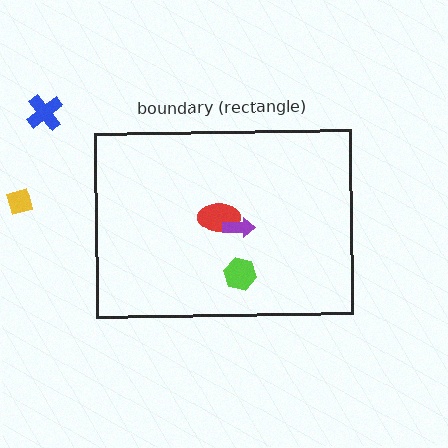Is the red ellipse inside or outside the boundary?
Inside.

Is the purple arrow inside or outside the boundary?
Inside.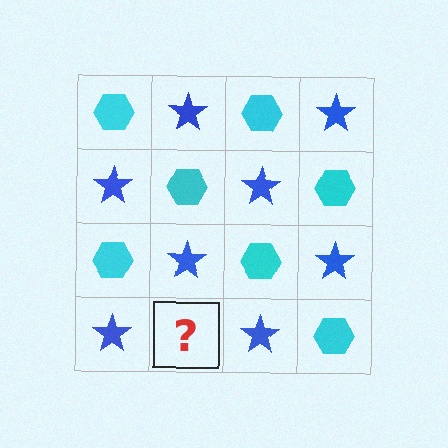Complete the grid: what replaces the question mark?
The question mark should be replaced with a cyan hexagon.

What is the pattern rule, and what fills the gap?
The rule is that it alternates cyan hexagon and blue star in a checkerboard pattern. The gap should be filled with a cyan hexagon.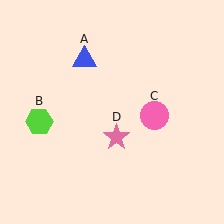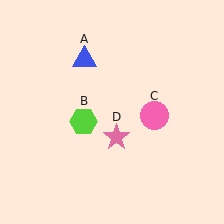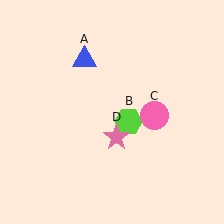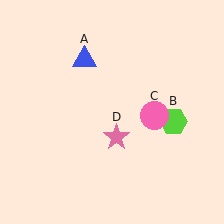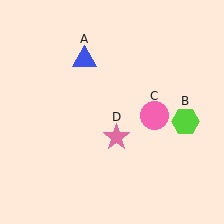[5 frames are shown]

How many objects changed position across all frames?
1 object changed position: lime hexagon (object B).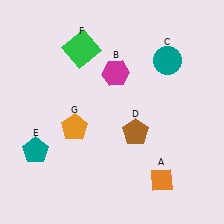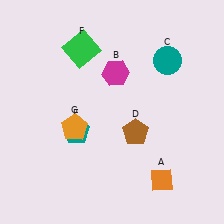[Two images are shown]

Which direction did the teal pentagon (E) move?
The teal pentagon (E) moved right.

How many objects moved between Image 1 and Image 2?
1 object moved between the two images.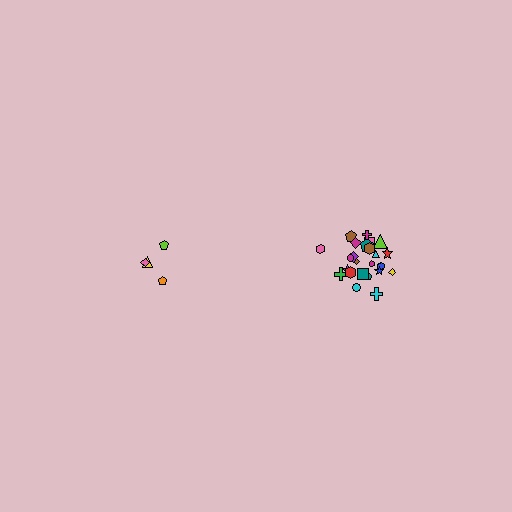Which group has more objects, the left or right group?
The right group.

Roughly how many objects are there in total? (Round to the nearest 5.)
Roughly 30 objects in total.